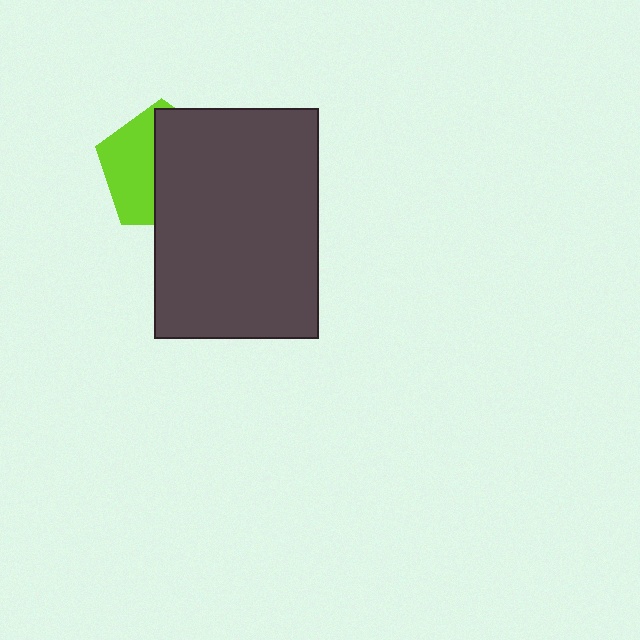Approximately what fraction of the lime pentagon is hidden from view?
Roughly 58% of the lime pentagon is hidden behind the dark gray rectangle.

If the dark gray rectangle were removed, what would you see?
You would see the complete lime pentagon.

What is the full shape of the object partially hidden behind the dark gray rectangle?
The partially hidden object is a lime pentagon.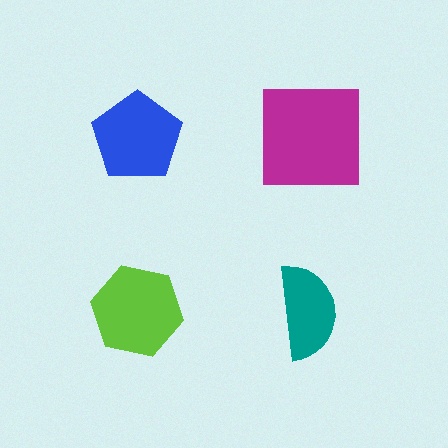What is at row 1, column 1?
A blue pentagon.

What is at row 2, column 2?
A teal semicircle.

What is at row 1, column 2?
A magenta square.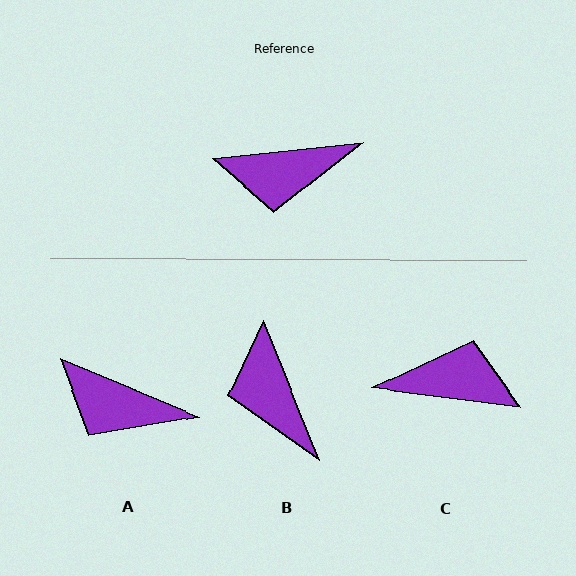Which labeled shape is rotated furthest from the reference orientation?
C, about 167 degrees away.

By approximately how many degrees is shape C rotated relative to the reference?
Approximately 167 degrees counter-clockwise.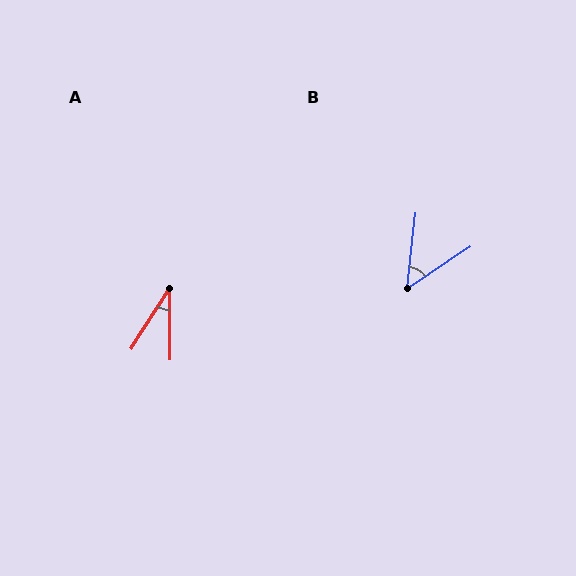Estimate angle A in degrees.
Approximately 32 degrees.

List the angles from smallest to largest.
A (32°), B (49°).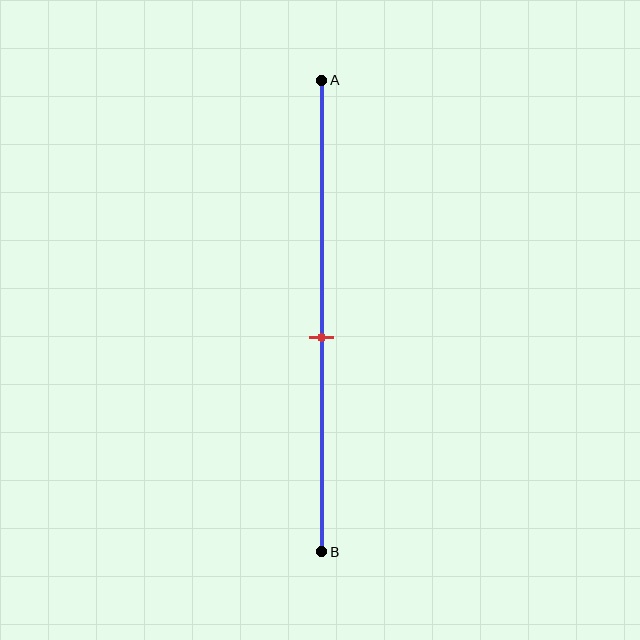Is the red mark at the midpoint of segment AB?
No, the mark is at about 55% from A, not at the 50% midpoint.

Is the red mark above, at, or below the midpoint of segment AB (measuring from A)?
The red mark is below the midpoint of segment AB.